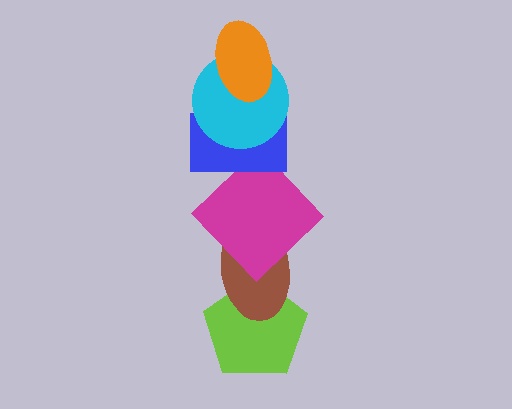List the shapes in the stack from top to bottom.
From top to bottom: the orange ellipse, the cyan circle, the blue rectangle, the magenta diamond, the brown ellipse, the lime pentagon.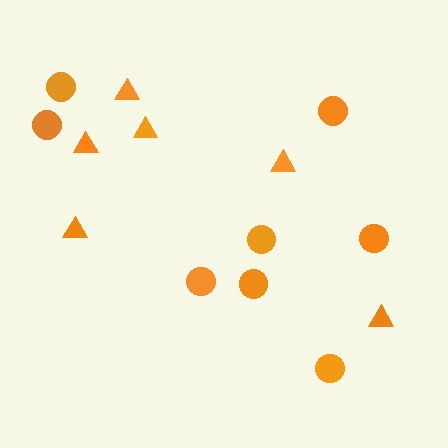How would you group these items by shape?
There are 2 groups: one group of triangles (6) and one group of circles (8).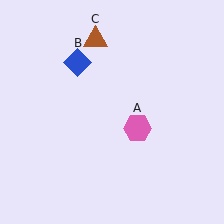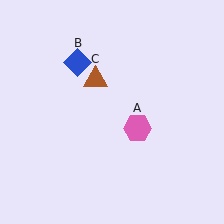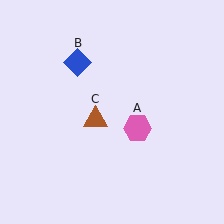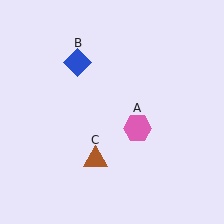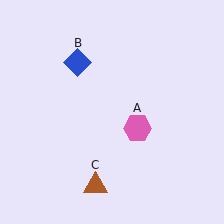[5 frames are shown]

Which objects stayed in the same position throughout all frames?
Pink hexagon (object A) and blue diamond (object B) remained stationary.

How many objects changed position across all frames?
1 object changed position: brown triangle (object C).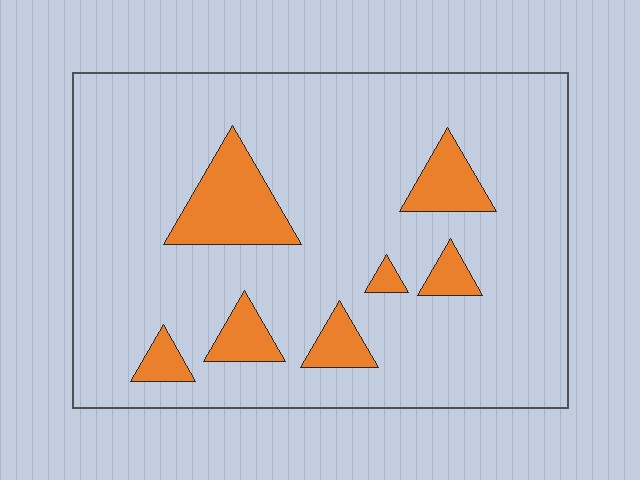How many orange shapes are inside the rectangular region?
7.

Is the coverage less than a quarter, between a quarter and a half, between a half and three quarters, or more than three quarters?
Less than a quarter.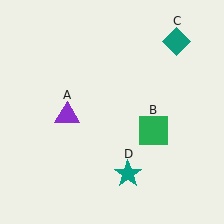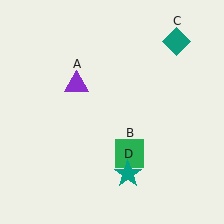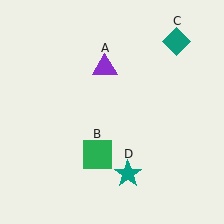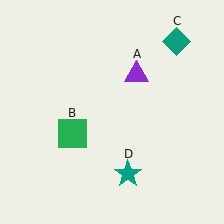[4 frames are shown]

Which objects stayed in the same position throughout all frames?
Teal diamond (object C) and teal star (object D) remained stationary.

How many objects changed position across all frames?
2 objects changed position: purple triangle (object A), green square (object B).